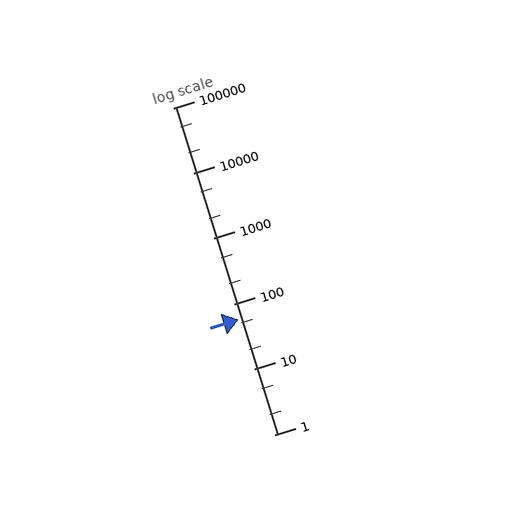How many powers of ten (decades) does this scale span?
The scale spans 5 decades, from 1 to 100000.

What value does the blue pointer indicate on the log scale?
The pointer indicates approximately 57.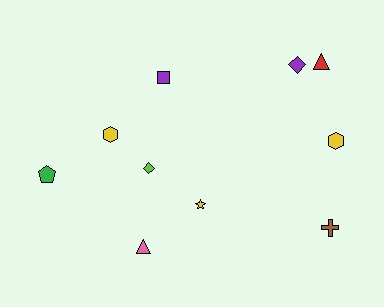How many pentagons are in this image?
There is 1 pentagon.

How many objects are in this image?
There are 10 objects.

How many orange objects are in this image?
There are no orange objects.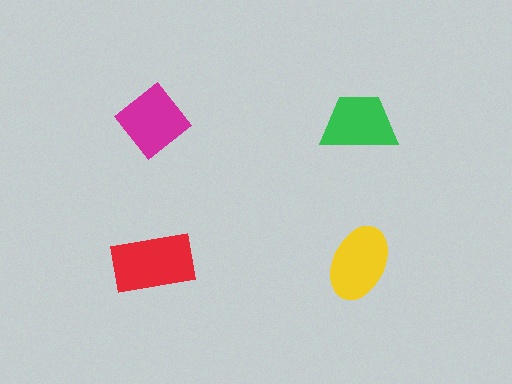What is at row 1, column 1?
A magenta diamond.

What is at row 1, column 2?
A green trapezoid.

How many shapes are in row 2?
2 shapes.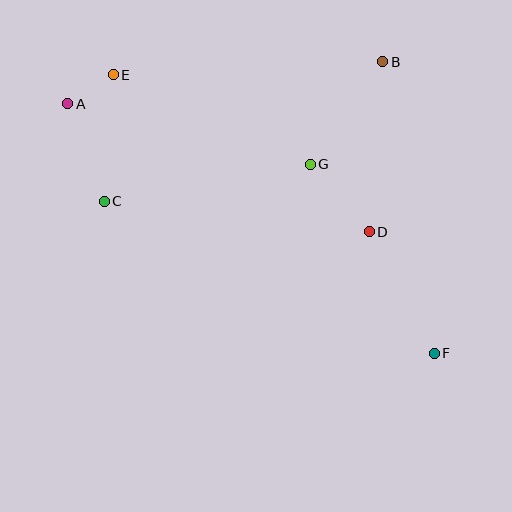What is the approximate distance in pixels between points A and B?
The distance between A and B is approximately 318 pixels.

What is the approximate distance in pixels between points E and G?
The distance between E and G is approximately 217 pixels.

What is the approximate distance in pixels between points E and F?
The distance between E and F is approximately 425 pixels.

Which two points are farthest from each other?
Points A and F are farthest from each other.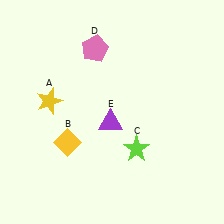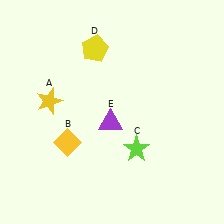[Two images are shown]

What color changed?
The pentagon (D) changed from pink in Image 1 to yellow in Image 2.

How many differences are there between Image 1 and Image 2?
There is 1 difference between the two images.